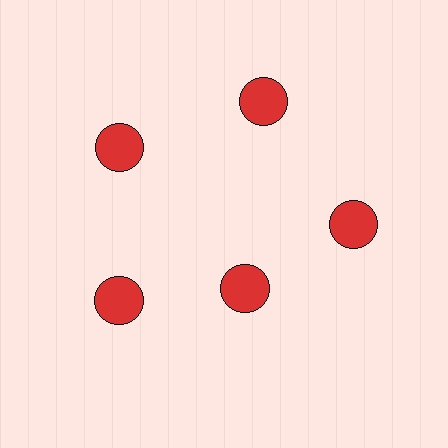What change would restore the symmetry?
The symmetry would be restored by moving it outward, back onto the ring so that all 5 circles sit at equal angles and equal distance from the center.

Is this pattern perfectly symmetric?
No. The 5 red circles are arranged in a ring, but one element near the 5 o'clock position is pulled inward toward the center, breaking the 5-fold rotational symmetry.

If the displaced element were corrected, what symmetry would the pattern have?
It would have 5-fold rotational symmetry — the pattern would map onto itself every 72 degrees.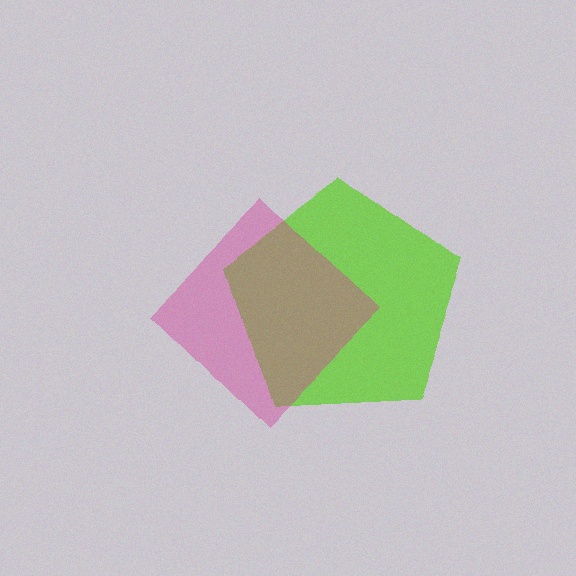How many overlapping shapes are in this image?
There are 2 overlapping shapes in the image.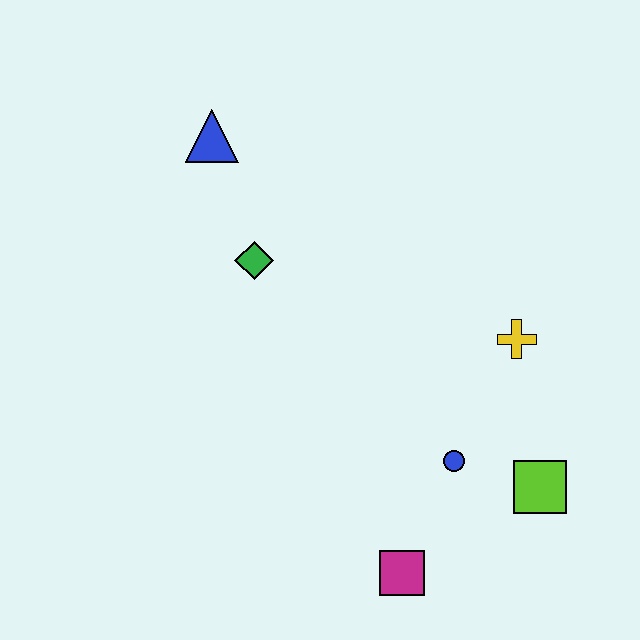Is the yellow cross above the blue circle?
Yes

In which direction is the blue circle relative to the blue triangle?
The blue circle is below the blue triangle.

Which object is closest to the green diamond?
The blue triangle is closest to the green diamond.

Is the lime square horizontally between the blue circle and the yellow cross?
No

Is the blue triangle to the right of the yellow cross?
No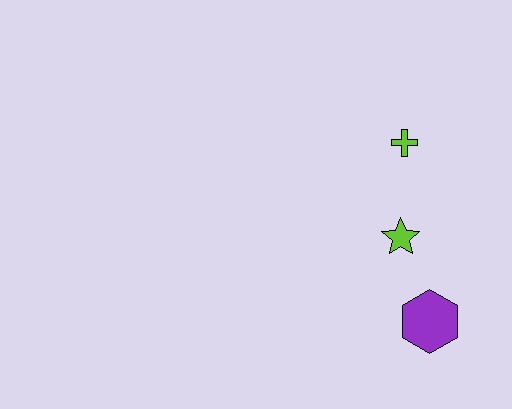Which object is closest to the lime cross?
The lime star is closest to the lime cross.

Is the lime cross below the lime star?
No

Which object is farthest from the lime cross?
The purple hexagon is farthest from the lime cross.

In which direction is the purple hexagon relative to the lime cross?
The purple hexagon is below the lime cross.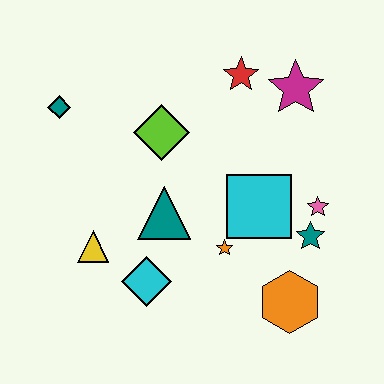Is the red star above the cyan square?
Yes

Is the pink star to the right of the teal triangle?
Yes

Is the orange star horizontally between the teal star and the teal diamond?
Yes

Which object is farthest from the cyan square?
The teal diamond is farthest from the cyan square.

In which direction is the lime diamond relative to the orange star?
The lime diamond is above the orange star.